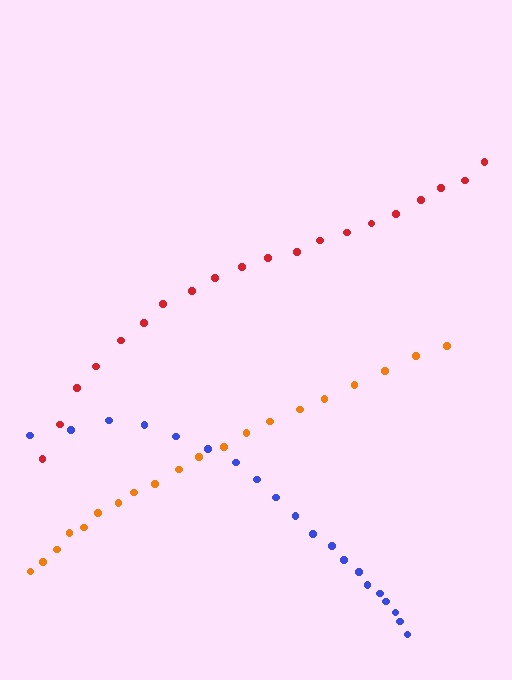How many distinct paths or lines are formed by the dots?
There are 3 distinct paths.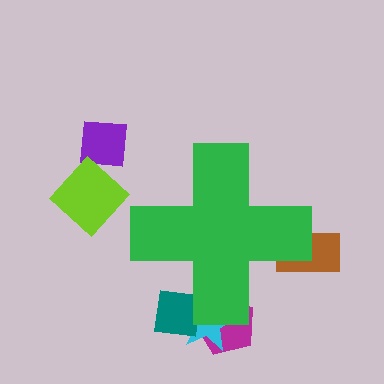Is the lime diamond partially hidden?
No, the lime diamond is fully visible.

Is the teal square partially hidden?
Yes, the teal square is partially hidden behind the green cross.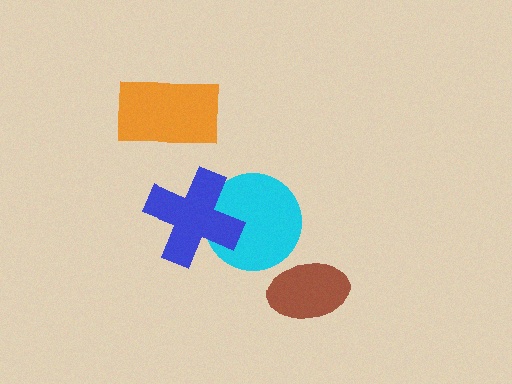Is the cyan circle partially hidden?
Yes, it is partially covered by another shape.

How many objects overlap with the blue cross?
1 object overlaps with the blue cross.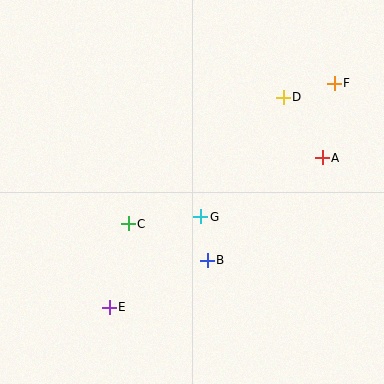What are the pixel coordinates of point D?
Point D is at (283, 97).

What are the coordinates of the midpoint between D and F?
The midpoint between D and F is at (309, 90).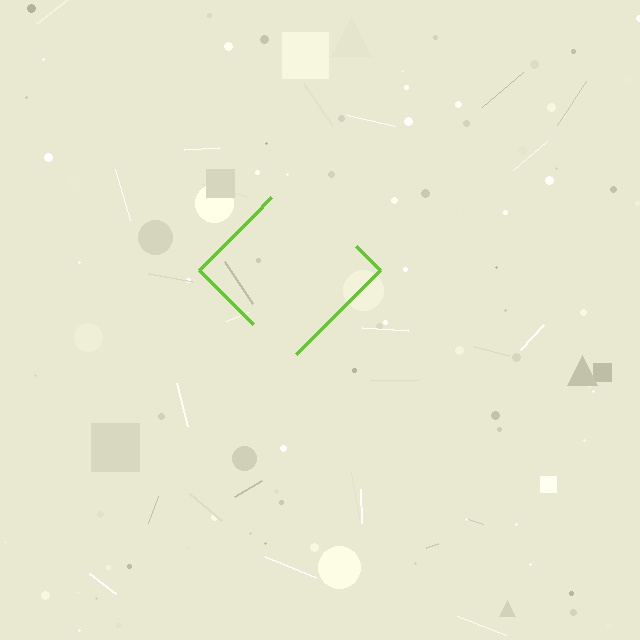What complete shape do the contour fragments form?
The contour fragments form a diamond.